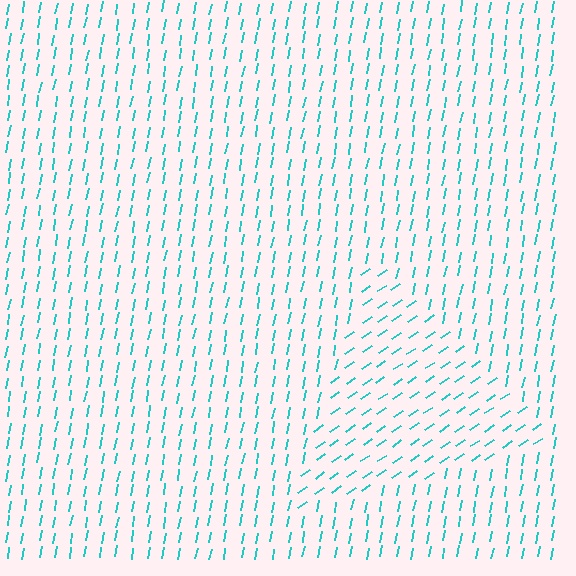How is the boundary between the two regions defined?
The boundary is defined purely by a change in line orientation (approximately 45 degrees difference). All lines are the same color and thickness.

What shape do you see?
I see a triangle.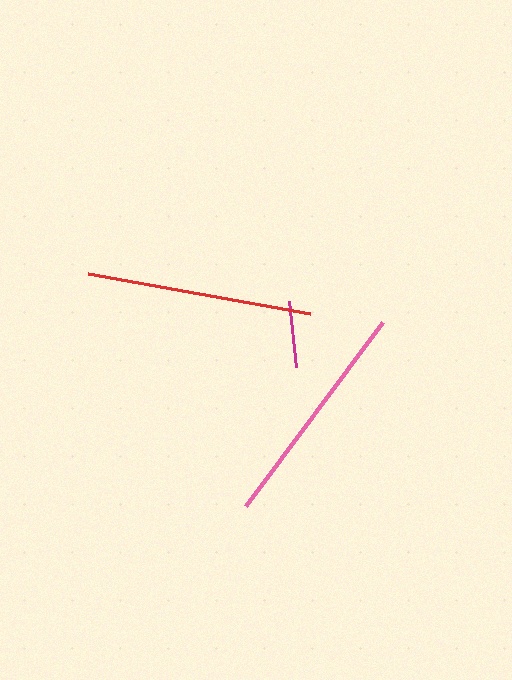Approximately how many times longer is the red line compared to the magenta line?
The red line is approximately 3.4 times the length of the magenta line.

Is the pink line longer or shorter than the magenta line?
The pink line is longer than the magenta line.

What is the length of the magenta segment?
The magenta segment is approximately 67 pixels long.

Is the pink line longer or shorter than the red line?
The pink line is longer than the red line.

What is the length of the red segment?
The red segment is approximately 226 pixels long.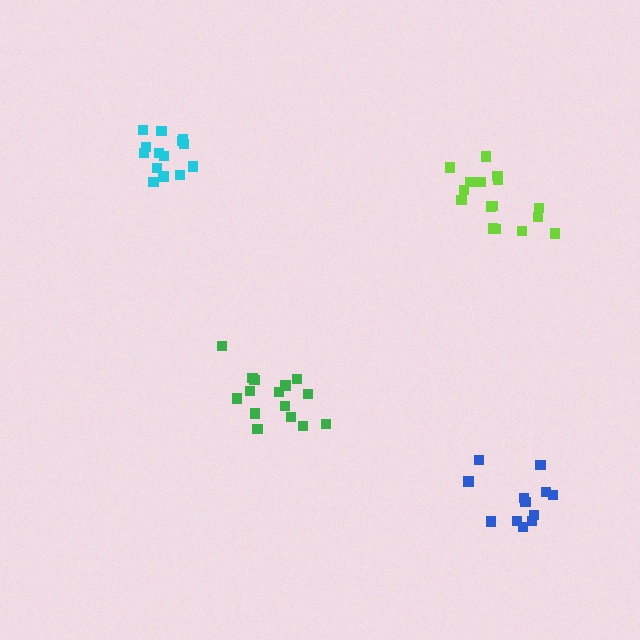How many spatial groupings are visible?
There are 4 spatial groupings.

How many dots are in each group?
Group 1: 15 dots, Group 2: 14 dots, Group 3: 16 dots, Group 4: 12 dots (57 total).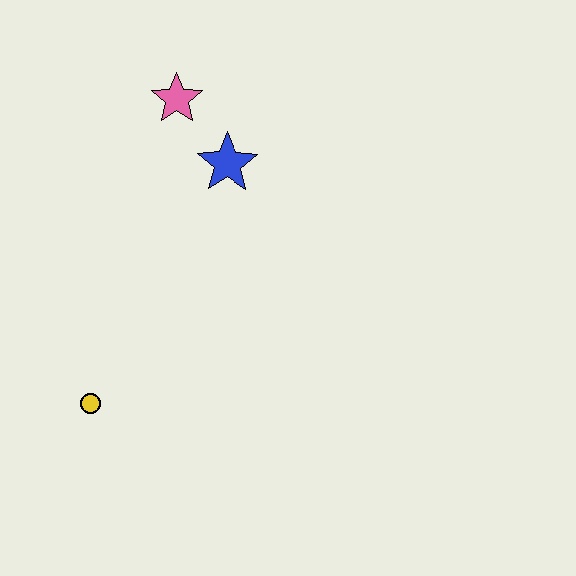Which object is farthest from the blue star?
The yellow circle is farthest from the blue star.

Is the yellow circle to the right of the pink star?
No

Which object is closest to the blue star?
The pink star is closest to the blue star.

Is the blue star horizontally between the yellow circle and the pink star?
No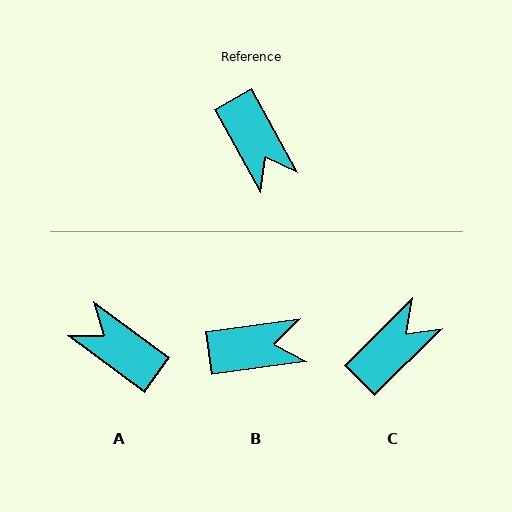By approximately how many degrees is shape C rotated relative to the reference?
Approximately 106 degrees counter-clockwise.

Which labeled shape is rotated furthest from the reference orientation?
A, about 155 degrees away.